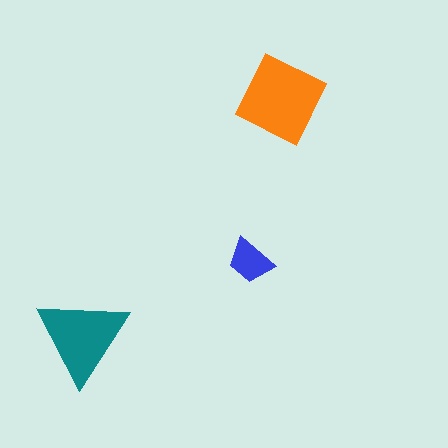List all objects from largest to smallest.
The orange diamond, the teal triangle, the blue trapezoid.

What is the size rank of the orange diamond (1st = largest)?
1st.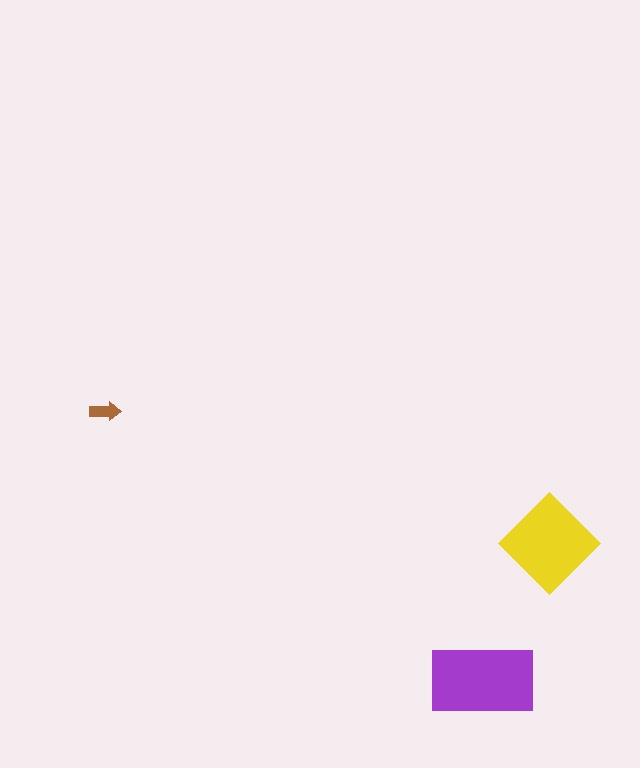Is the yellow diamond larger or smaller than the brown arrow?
Larger.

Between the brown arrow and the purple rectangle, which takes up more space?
The purple rectangle.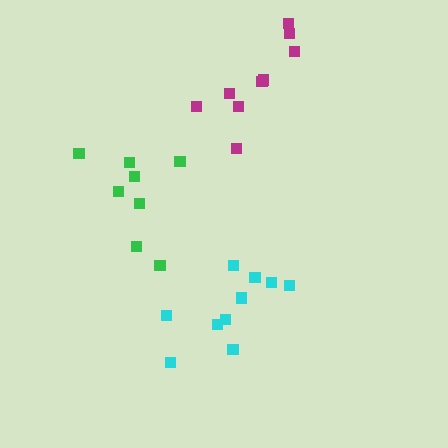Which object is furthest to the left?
The green cluster is leftmost.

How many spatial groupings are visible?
There are 3 spatial groupings.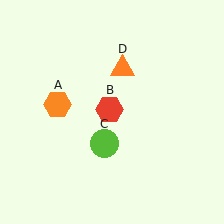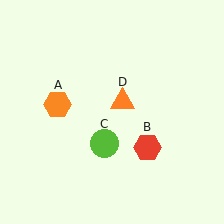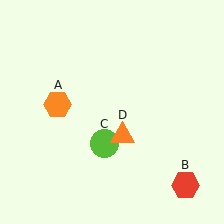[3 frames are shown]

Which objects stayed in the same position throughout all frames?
Orange hexagon (object A) and lime circle (object C) remained stationary.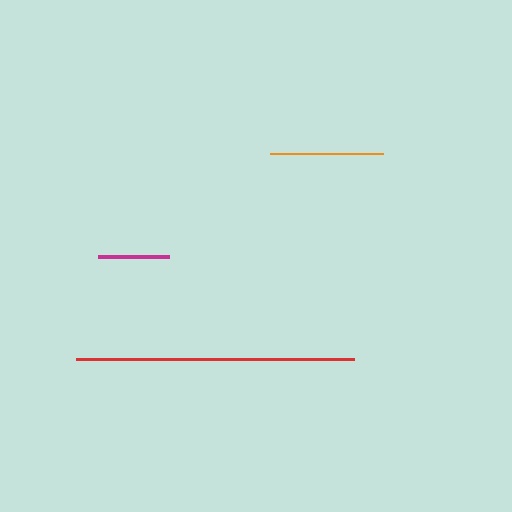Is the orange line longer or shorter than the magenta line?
The orange line is longer than the magenta line.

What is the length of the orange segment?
The orange segment is approximately 113 pixels long.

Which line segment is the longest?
The red line is the longest at approximately 278 pixels.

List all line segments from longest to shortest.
From longest to shortest: red, orange, magenta.